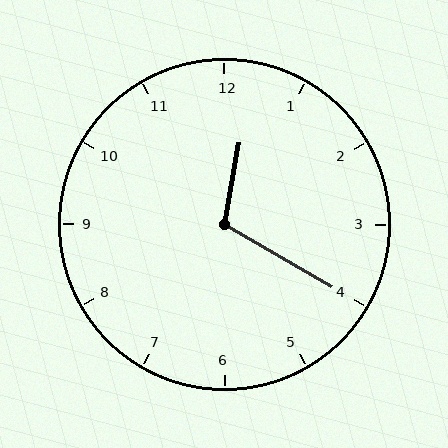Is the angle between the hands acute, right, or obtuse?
It is obtuse.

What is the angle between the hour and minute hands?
Approximately 110 degrees.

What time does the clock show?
12:20.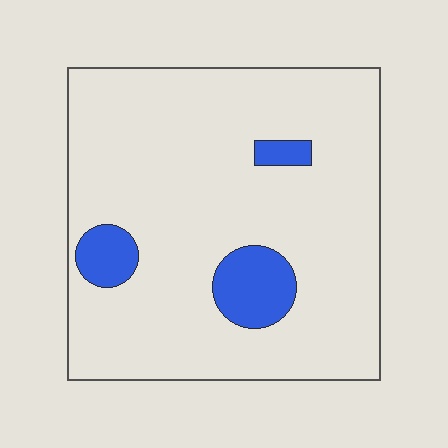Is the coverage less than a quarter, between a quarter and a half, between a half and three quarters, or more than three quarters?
Less than a quarter.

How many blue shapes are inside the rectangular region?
3.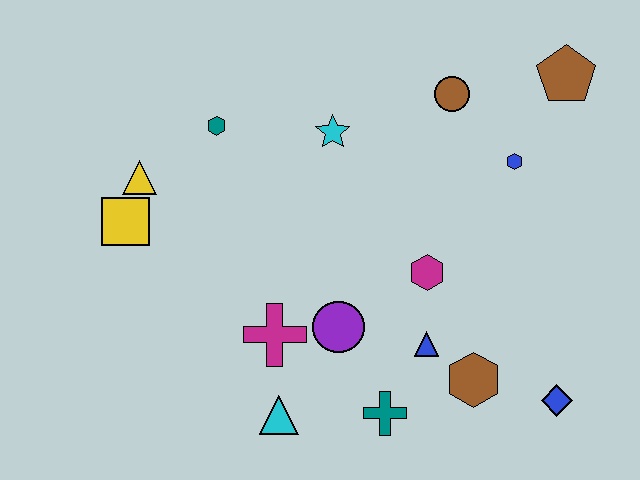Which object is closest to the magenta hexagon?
The blue triangle is closest to the magenta hexagon.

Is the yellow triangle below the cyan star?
Yes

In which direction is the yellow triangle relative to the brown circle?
The yellow triangle is to the left of the brown circle.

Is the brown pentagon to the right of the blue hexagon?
Yes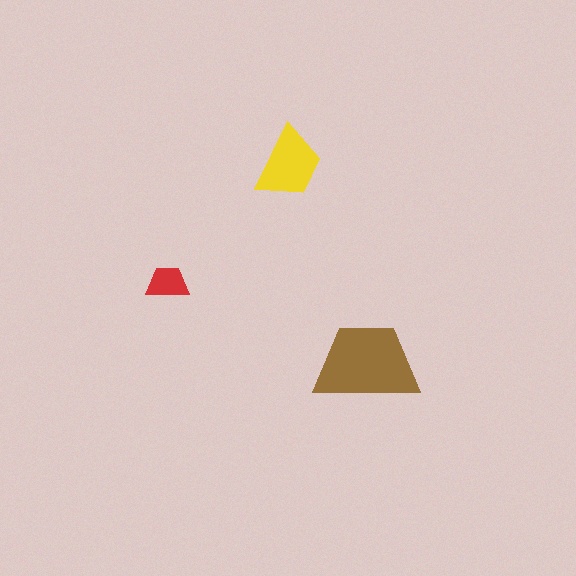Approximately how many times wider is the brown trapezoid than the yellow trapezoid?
About 1.5 times wider.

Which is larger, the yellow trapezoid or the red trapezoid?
The yellow one.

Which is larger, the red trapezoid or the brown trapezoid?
The brown one.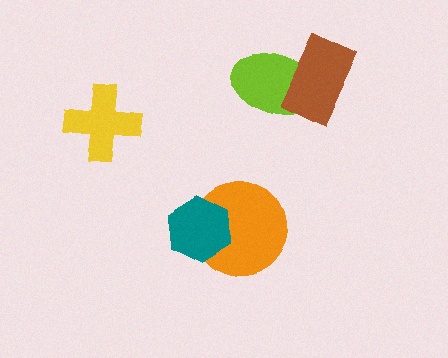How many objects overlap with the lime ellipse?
1 object overlaps with the lime ellipse.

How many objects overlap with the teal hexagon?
1 object overlaps with the teal hexagon.